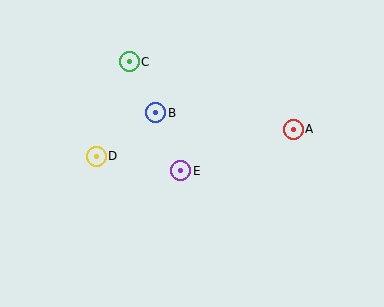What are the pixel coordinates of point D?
Point D is at (96, 156).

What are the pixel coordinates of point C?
Point C is at (129, 62).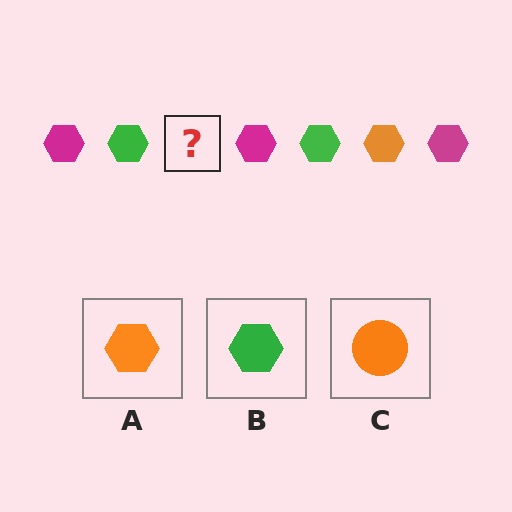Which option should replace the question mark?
Option A.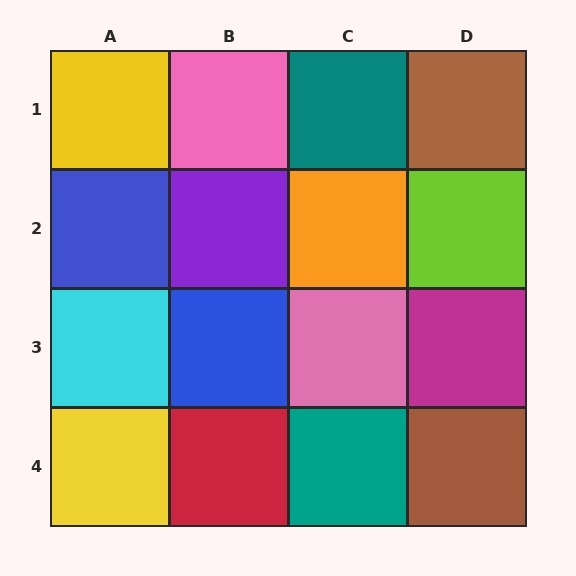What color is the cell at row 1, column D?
Brown.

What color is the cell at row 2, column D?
Lime.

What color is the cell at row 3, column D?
Magenta.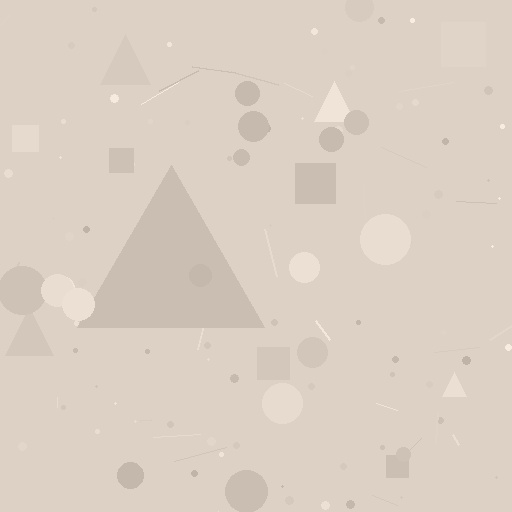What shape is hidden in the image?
A triangle is hidden in the image.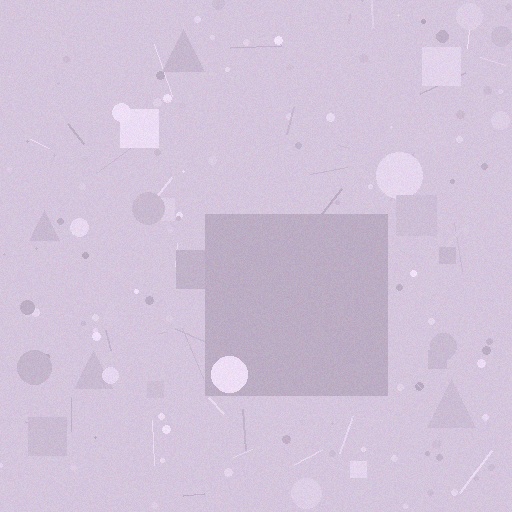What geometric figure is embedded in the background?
A square is embedded in the background.